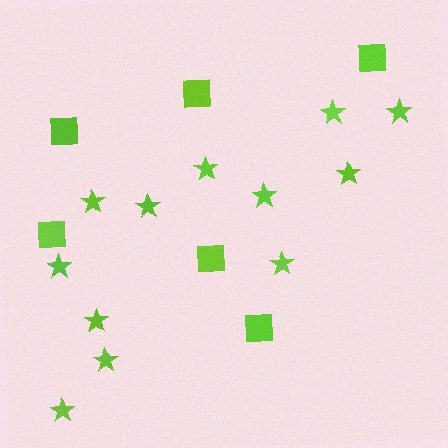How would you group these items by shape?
There are 2 groups: one group of squares (6) and one group of stars (12).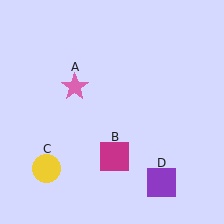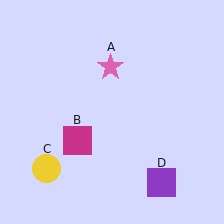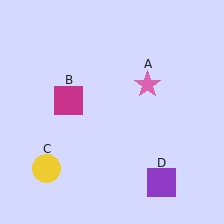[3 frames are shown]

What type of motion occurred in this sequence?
The pink star (object A), magenta square (object B) rotated clockwise around the center of the scene.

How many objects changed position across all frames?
2 objects changed position: pink star (object A), magenta square (object B).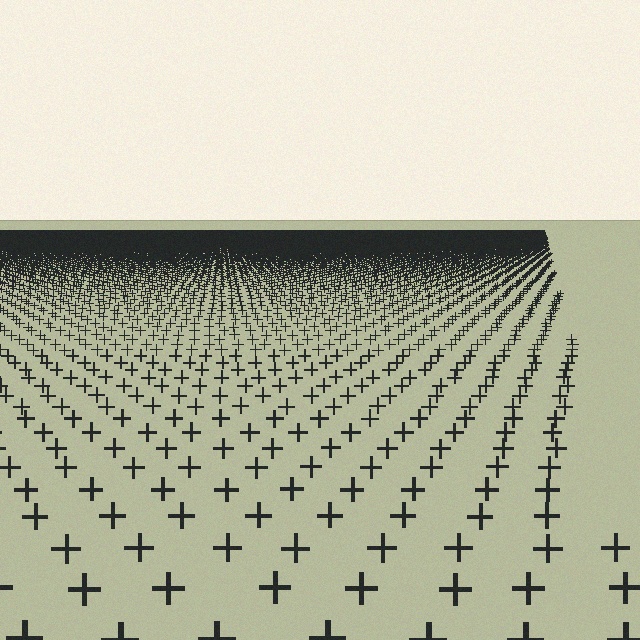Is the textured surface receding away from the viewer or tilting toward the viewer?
The surface is receding away from the viewer. Texture elements get smaller and denser toward the top.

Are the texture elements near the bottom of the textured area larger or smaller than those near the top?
Larger. Near the bottom, elements are closer to the viewer and appear at a bigger on-screen size.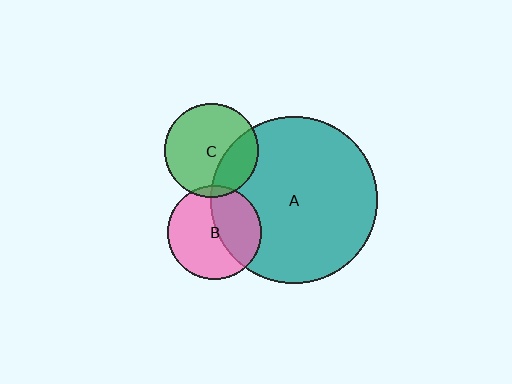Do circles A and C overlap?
Yes.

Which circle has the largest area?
Circle A (teal).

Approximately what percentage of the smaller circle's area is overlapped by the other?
Approximately 30%.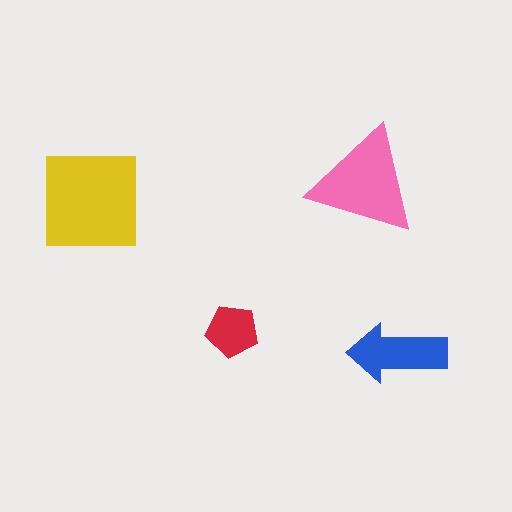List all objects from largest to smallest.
The yellow square, the pink triangle, the blue arrow, the red pentagon.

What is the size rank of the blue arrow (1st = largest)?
3rd.